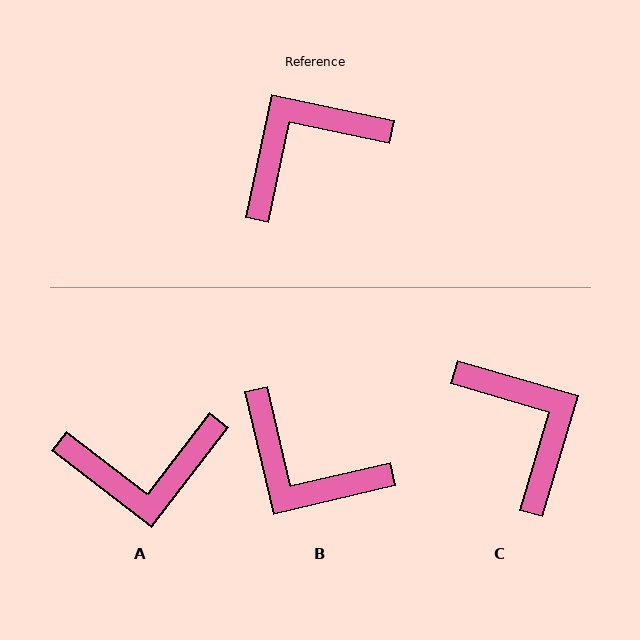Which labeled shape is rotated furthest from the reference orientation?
A, about 154 degrees away.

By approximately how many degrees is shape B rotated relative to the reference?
Approximately 115 degrees counter-clockwise.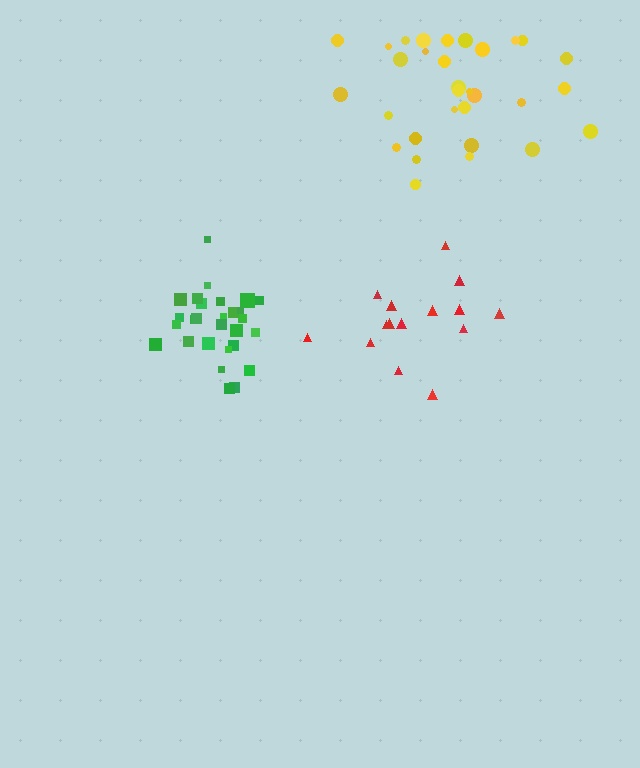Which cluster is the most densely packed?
Green.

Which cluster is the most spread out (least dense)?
Yellow.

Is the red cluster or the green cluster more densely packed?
Green.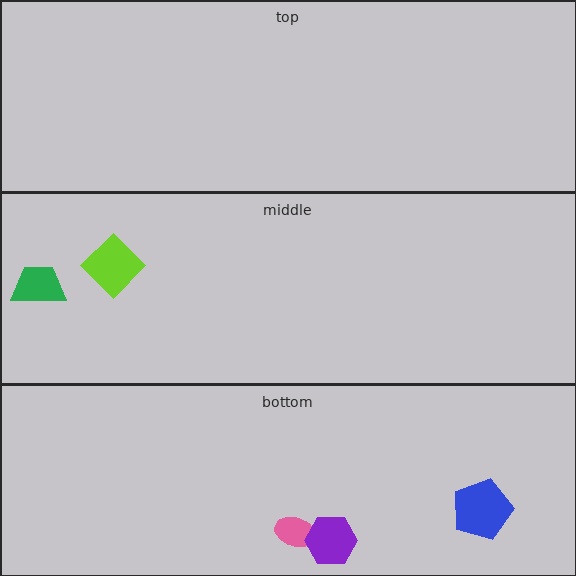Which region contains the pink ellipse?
The bottom region.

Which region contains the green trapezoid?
The middle region.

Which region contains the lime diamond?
The middle region.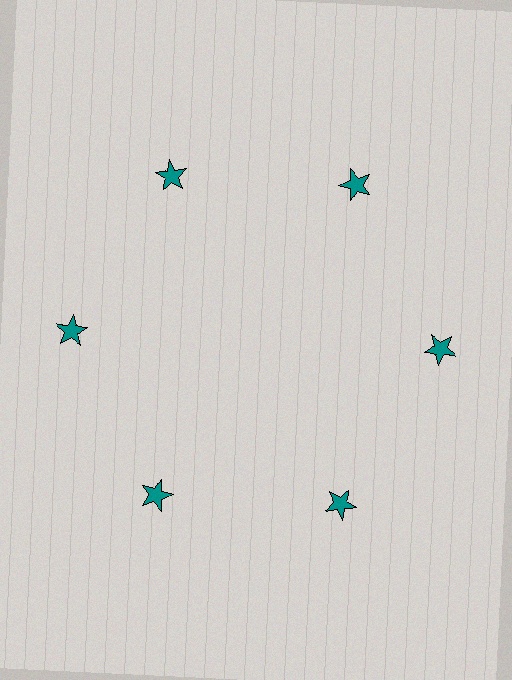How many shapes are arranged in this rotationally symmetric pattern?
There are 6 shapes, arranged in 6 groups of 1.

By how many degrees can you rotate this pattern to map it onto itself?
The pattern maps onto itself every 60 degrees of rotation.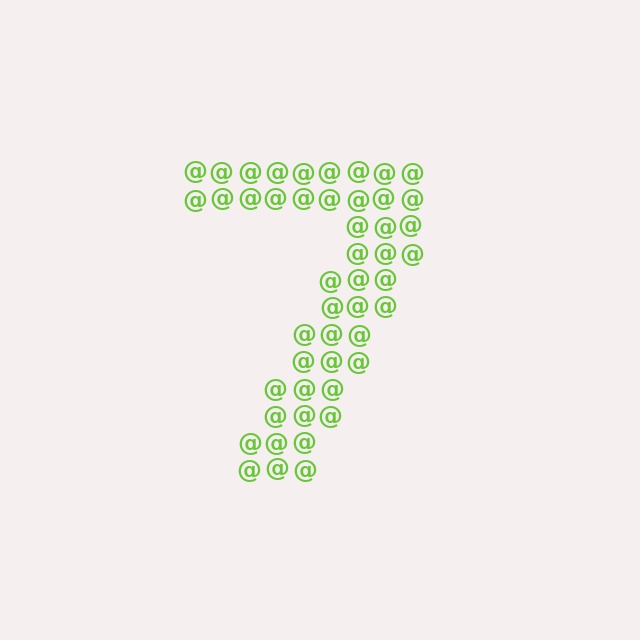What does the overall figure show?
The overall figure shows the digit 7.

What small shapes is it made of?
It is made of small at signs.